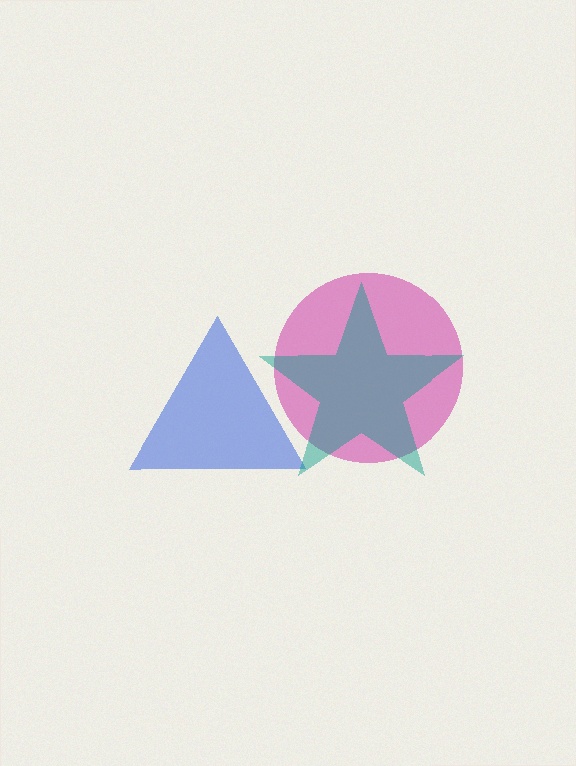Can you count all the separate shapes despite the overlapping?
Yes, there are 3 separate shapes.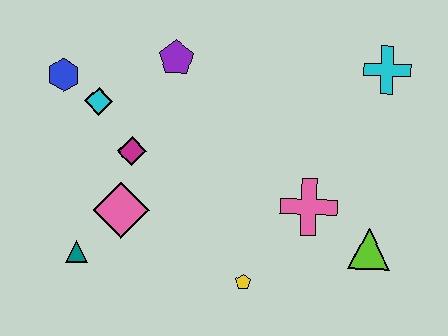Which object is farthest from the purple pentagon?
The lime triangle is farthest from the purple pentagon.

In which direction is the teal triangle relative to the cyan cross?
The teal triangle is to the left of the cyan cross.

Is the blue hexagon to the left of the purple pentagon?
Yes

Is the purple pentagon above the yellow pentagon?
Yes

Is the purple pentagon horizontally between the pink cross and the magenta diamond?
Yes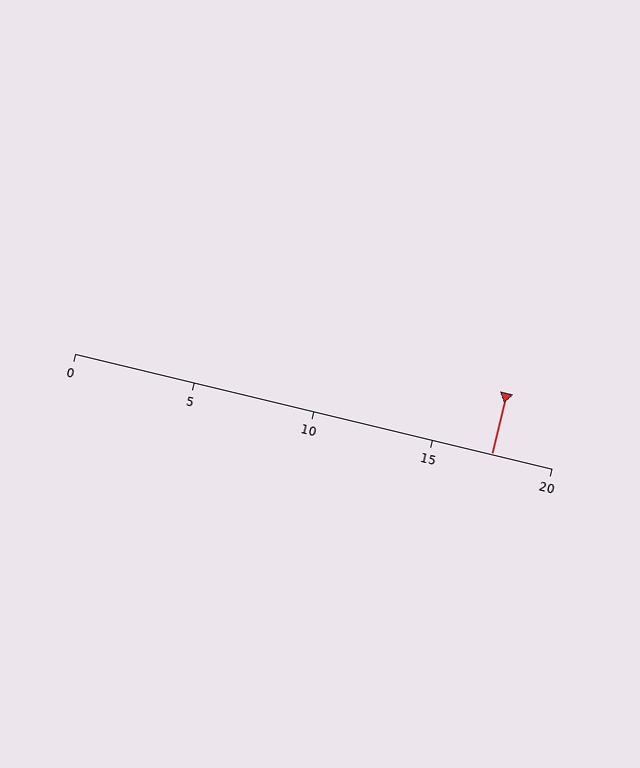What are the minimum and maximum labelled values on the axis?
The axis runs from 0 to 20.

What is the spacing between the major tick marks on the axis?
The major ticks are spaced 5 apart.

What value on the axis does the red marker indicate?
The marker indicates approximately 17.5.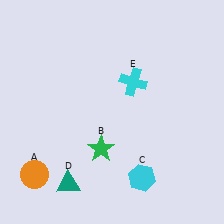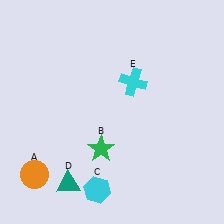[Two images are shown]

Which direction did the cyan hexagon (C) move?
The cyan hexagon (C) moved left.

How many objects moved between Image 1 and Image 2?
1 object moved between the two images.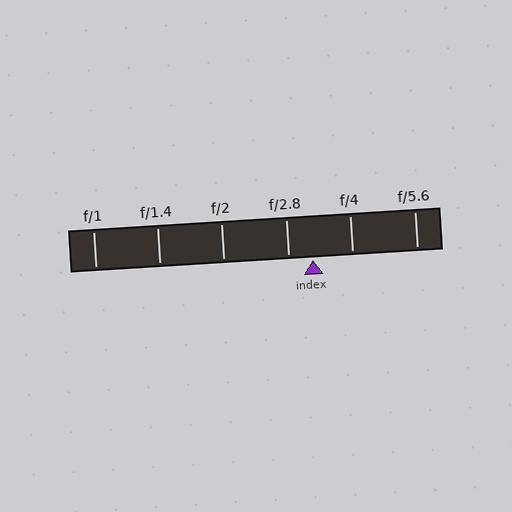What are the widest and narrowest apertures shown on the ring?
The widest aperture shown is f/1 and the narrowest is f/5.6.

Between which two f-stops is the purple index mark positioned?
The index mark is between f/2.8 and f/4.